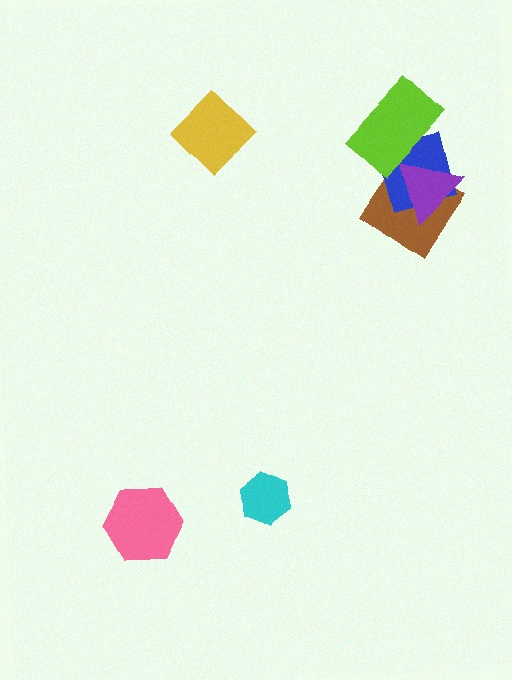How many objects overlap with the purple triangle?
3 objects overlap with the purple triangle.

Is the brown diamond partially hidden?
Yes, it is partially covered by another shape.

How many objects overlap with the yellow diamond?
0 objects overlap with the yellow diamond.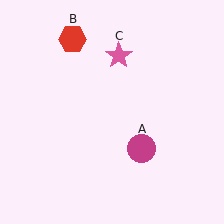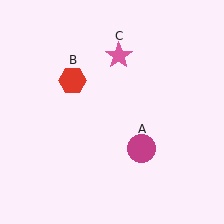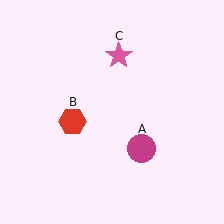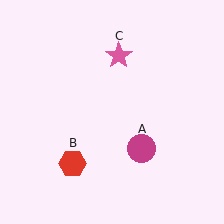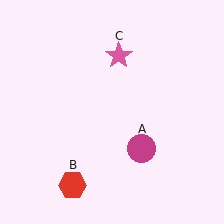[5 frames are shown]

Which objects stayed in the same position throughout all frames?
Magenta circle (object A) and pink star (object C) remained stationary.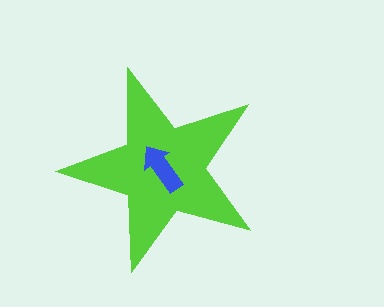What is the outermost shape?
The lime star.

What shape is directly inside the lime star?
The blue arrow.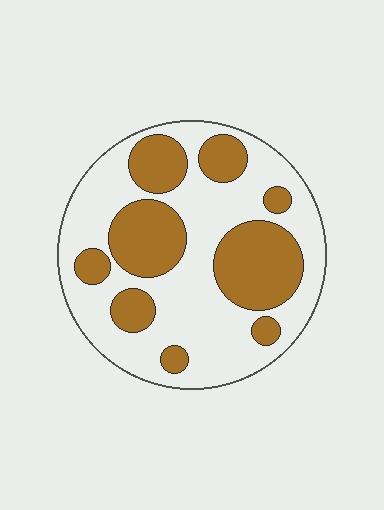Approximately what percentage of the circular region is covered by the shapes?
Approximately 35%.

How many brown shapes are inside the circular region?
9.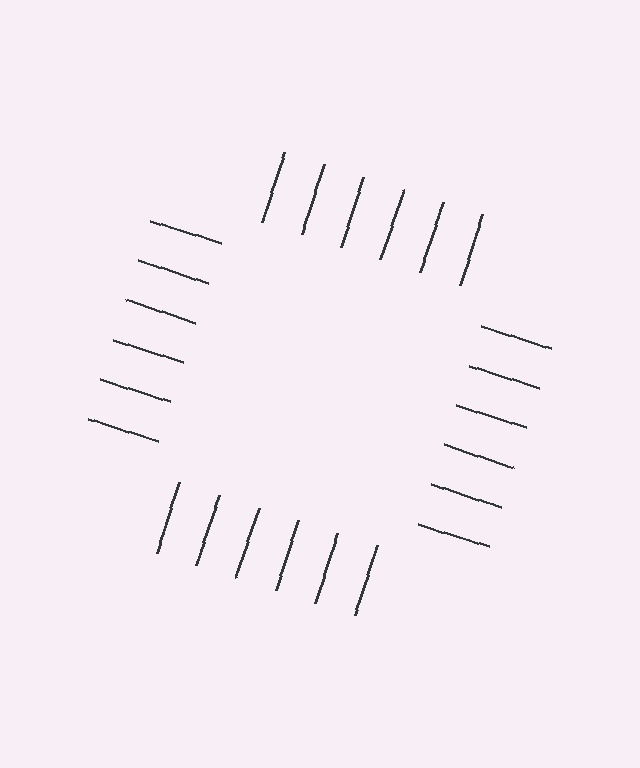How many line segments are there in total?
24 — 6 along each of the 4 edges.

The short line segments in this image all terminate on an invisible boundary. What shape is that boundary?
An illusory square — the line segments terminate on its edges but no continuous stroke is drawn.